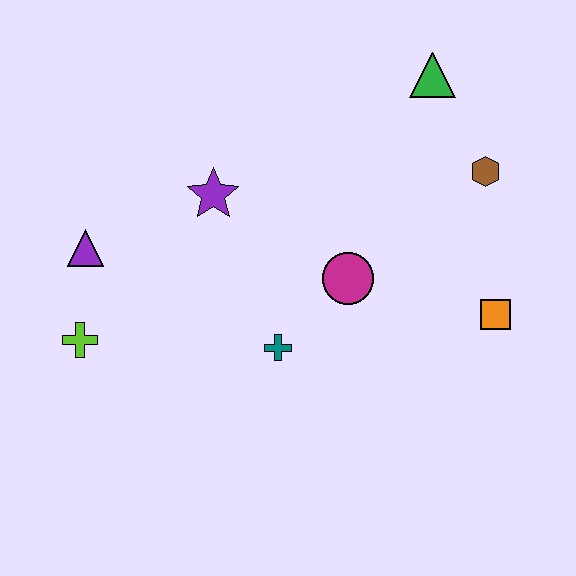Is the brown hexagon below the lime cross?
No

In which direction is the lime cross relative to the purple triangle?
The lime cross is below the purple triangle.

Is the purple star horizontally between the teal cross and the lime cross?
Yes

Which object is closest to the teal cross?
The magenta circle is closest to the teal cross.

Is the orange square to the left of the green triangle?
No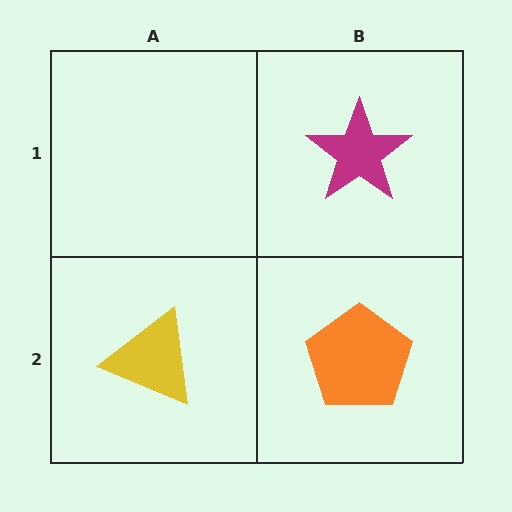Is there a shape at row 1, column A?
No, that cell is empty.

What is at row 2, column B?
An orange pentagon.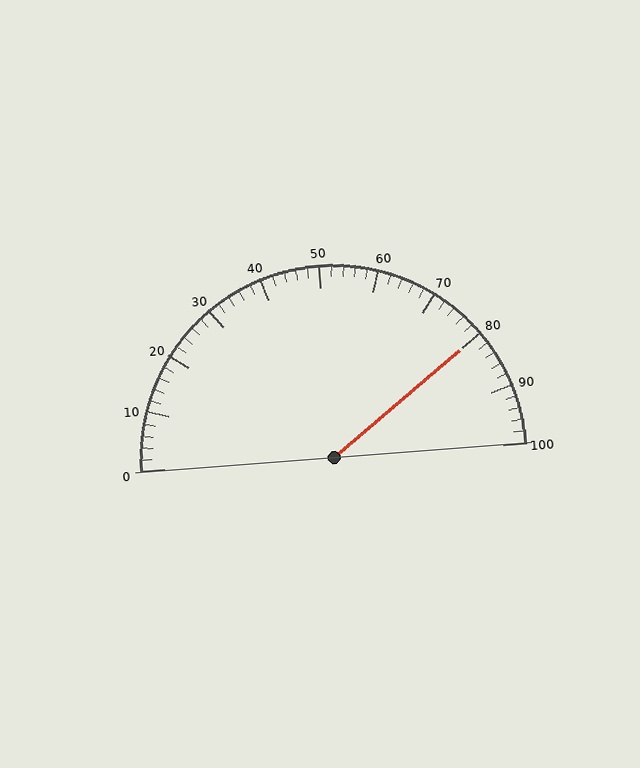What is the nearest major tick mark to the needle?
The nearest major tick mark is 80.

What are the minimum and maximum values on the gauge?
The gauge ranges from 0 to 100.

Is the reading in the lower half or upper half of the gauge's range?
The reading is in the upper half of the range (0 to 100).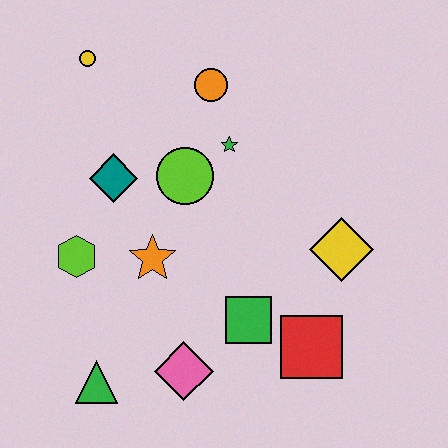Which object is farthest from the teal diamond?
The red square is farthest from the teal diamond.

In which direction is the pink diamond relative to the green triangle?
The pink diamond is to the right of the green triangle.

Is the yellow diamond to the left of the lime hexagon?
No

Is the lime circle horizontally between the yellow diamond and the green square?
No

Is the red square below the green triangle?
No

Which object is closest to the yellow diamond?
The red square is closest to the yellow diamond.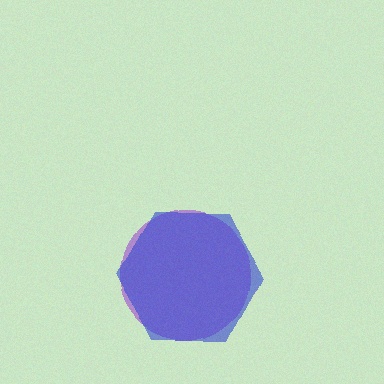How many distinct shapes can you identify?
There are 2 distinct shapes: a purple circle, a blue hexagon.